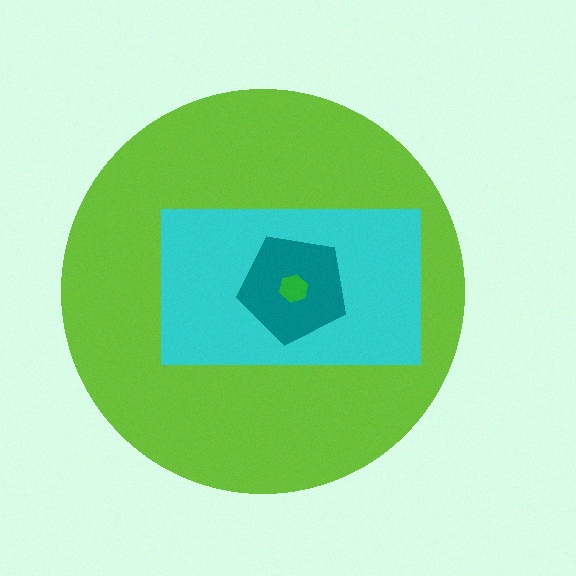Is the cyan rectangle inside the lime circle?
Yes.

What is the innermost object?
The green hexagon.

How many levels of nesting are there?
4.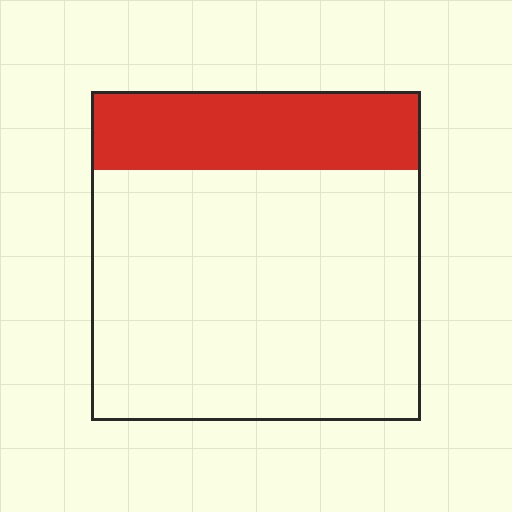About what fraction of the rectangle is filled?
About one quarter (1/4).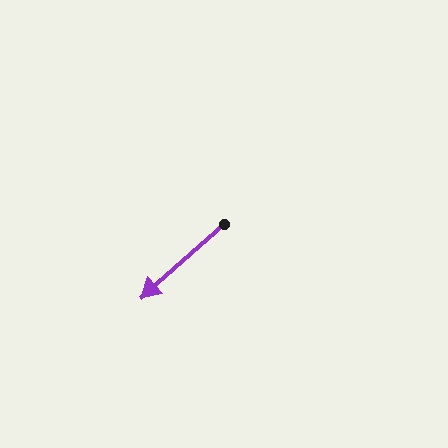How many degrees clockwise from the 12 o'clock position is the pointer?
Approximately 229 degrees.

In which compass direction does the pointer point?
Southwest.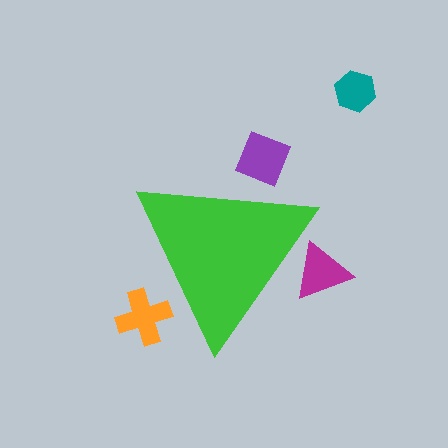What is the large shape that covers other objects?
A green triangle.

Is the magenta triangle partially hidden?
Yes, the magenta triangle is partially hidden behind the green triangle.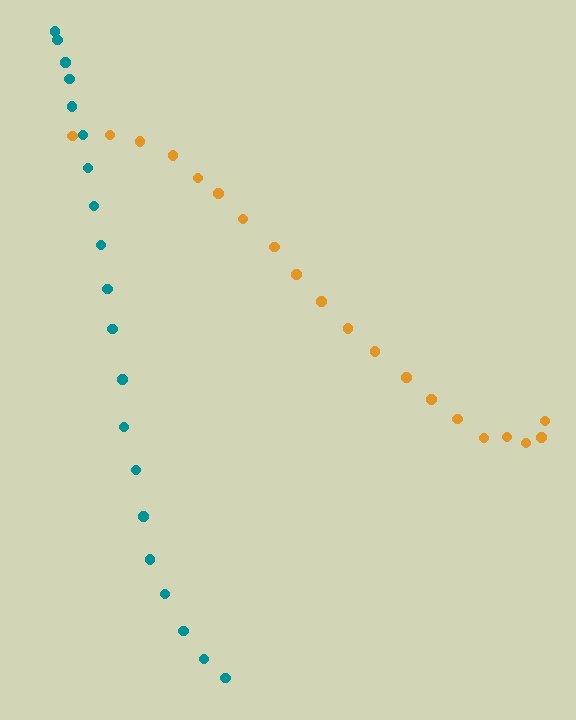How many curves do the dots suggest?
There are 2 distinct paths.